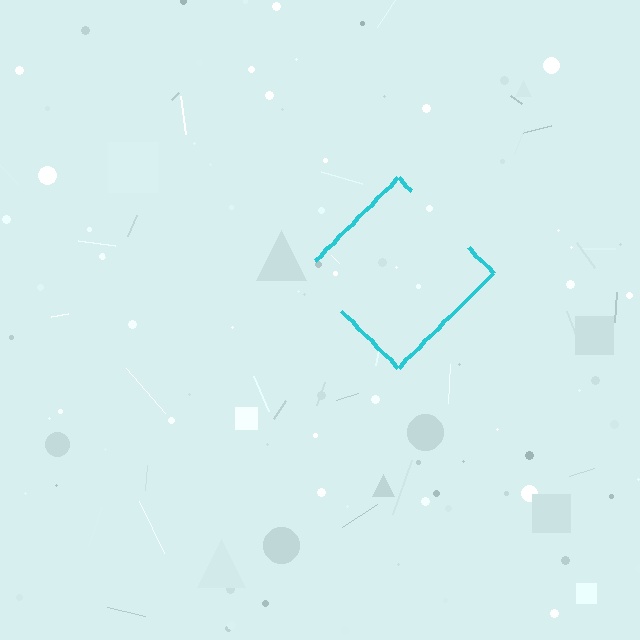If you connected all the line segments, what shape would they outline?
They would outline a diamond.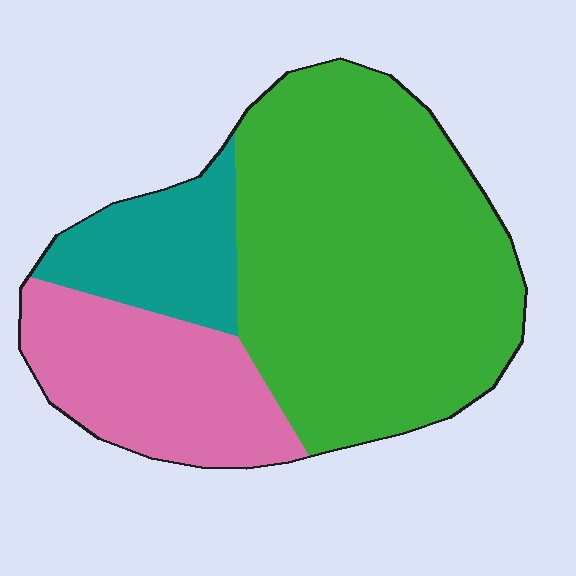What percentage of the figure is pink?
Pink takes up about one quarter (1/4) of the figure.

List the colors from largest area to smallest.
From largest to smallest: green, pink, teal.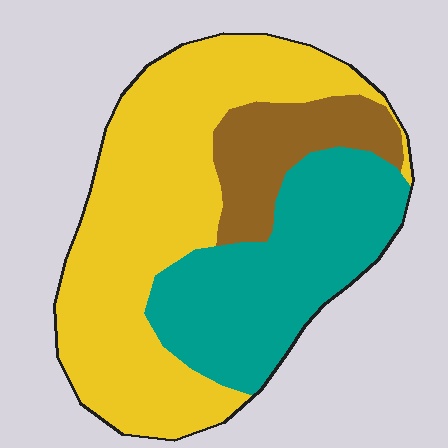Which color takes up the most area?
Yellow, at roughly 55%.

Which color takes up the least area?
Brown, at roughly 15%.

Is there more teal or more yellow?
Yellow.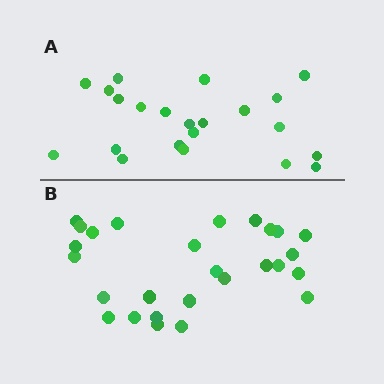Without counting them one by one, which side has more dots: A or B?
Region B (the bottom region) has more dots.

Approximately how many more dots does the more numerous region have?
Region B has about 5 more dots than region A.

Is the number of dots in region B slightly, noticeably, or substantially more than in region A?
Region B has only slightly more — the two regions are fairly close. The ratio is roughly 1.2 to 1.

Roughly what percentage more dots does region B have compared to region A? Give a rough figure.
About 25% more.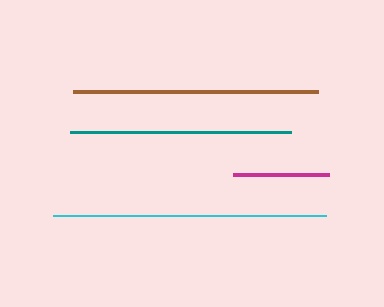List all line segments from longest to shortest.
From longest to shortest: cyan, brown, teal, magenta.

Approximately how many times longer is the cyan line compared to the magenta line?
The cyan line is approximately 2.8 times the length of the magenta line.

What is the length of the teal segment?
The teal segment is approximately 221 pixels long.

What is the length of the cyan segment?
The cyan segment is approximately 273 pixels long.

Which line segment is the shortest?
The magenta line is the shortest at approximately 96 pixels.